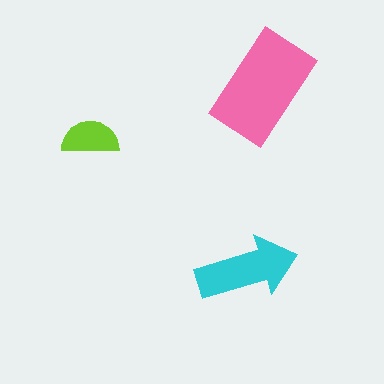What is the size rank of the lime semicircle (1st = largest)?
3rd.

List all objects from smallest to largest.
The lime semicircle, the cyan arrow, the pink rectangle.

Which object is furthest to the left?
The lime semicircle is leftmost.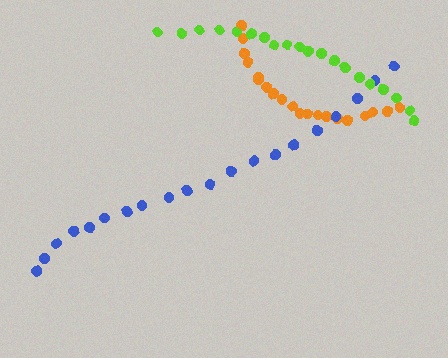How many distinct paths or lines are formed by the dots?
There are 3 distinct paths.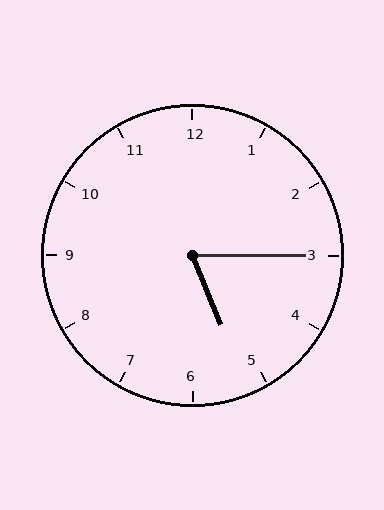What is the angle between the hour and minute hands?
Approximately 68 degrees.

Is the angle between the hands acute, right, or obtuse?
It is acute.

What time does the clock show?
5:15.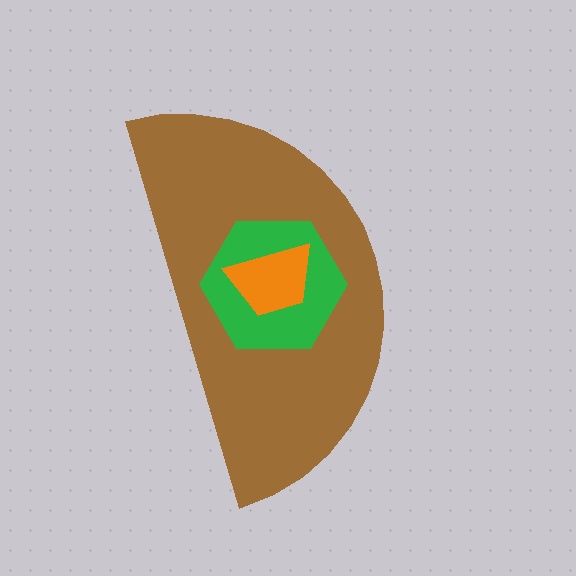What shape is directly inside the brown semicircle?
The green hexagon.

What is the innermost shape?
The orange trapezoid.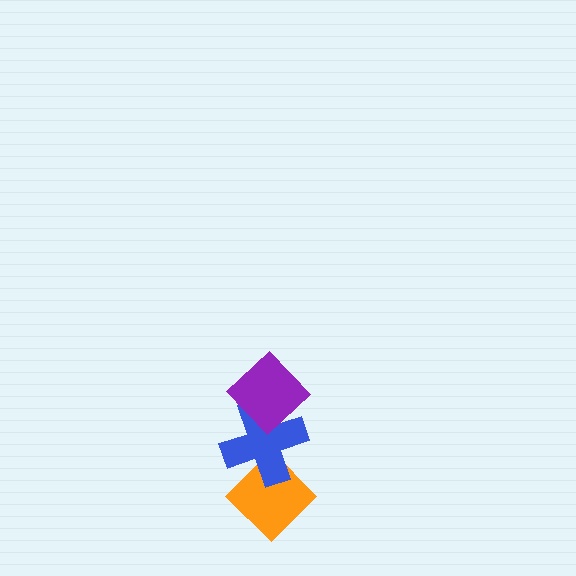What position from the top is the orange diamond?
The orange diamond is 3rd from the top.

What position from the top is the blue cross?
The blue cross is 2nd from the top.